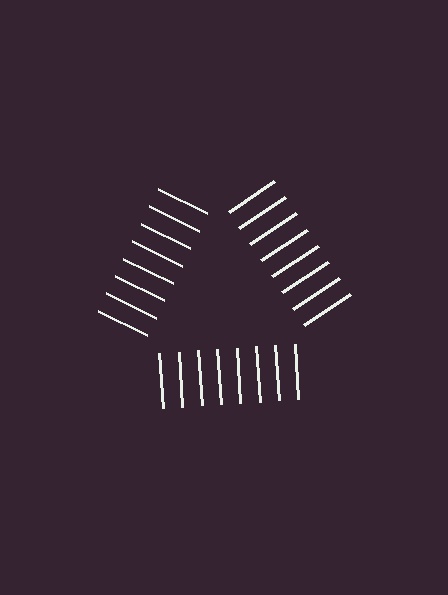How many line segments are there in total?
24 — 8 along each of the 3 edges.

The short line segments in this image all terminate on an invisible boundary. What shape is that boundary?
An illusory triangle — the line segments terminate on its edges but no continuous stroke is drawn.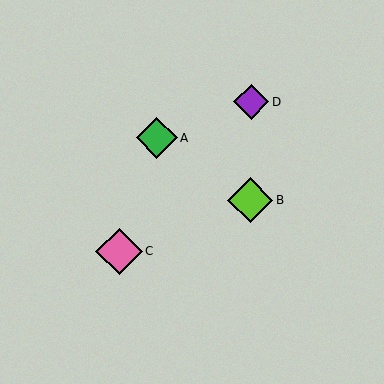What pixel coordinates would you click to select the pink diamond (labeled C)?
Click at (119, 251) to select the pink diamond C.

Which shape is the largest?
The pink diamond (labeled C) is the largest.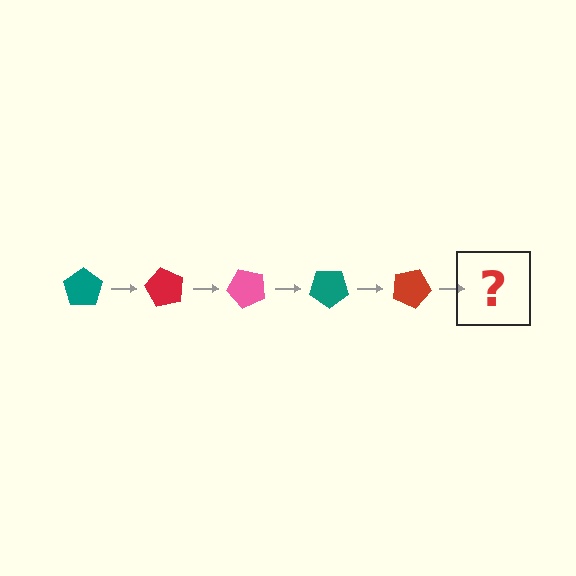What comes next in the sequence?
The next element should be a pink pentagon, rotated 300 degrees from the start.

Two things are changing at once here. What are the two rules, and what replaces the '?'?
The two rules are that it rotates 60 degrees each step and the color cycles through teal, red, and pink. The '?' should be a pink pentagon, rotated 300 degrees from the start.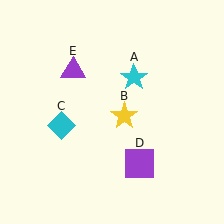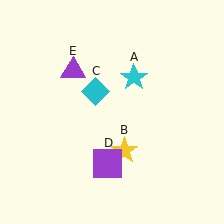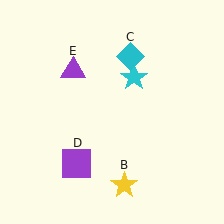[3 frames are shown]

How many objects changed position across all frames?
3 objects changed position: yellow star (object B), cyan diamond (object C), purple square (object D).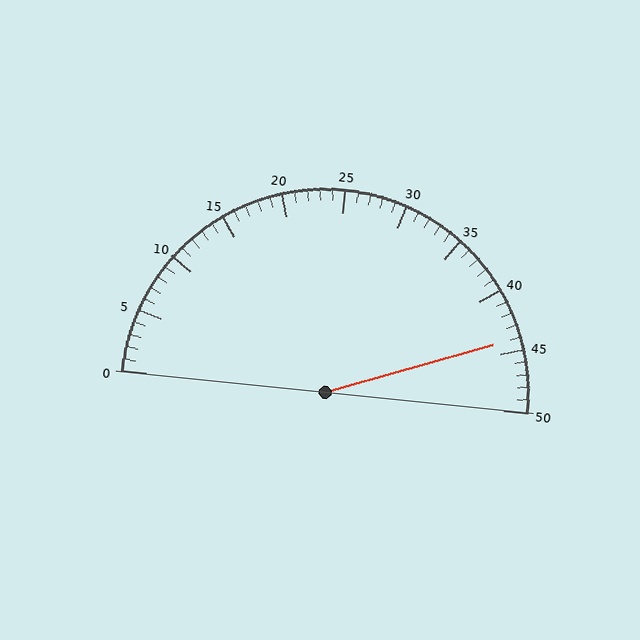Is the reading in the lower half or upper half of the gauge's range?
The reading is in the upper half of the range (0 to 50).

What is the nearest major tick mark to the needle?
The nearest major tick mark is 45.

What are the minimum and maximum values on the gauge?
The gauge ranges from 0 to 50.